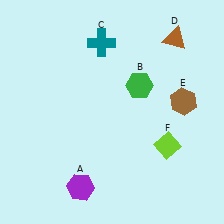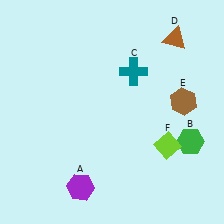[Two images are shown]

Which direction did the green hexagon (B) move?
The green hexagon (B) moved down.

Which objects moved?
The objects that moved are: the green hexagon (B), the teal cross (C).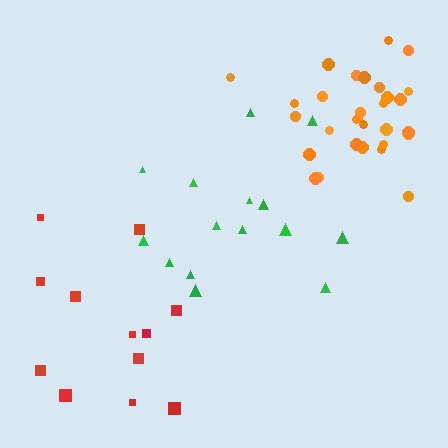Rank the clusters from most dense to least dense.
orange, green, red.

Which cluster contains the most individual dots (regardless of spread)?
Orange (30).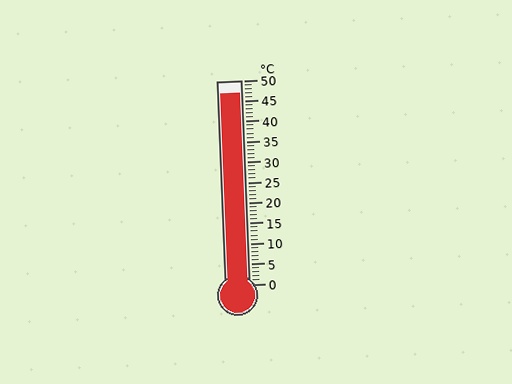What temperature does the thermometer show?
The thermometer shows approximately 47°C.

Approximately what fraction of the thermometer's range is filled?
The thermometer is filled to approximately 95% of its range.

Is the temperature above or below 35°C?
The temperature is above 35°C.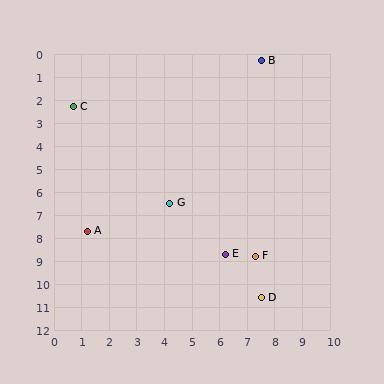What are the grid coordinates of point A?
Point A is at approximately (1.2, 7.7).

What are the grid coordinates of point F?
Point F is at approximately (7.3, 8.8).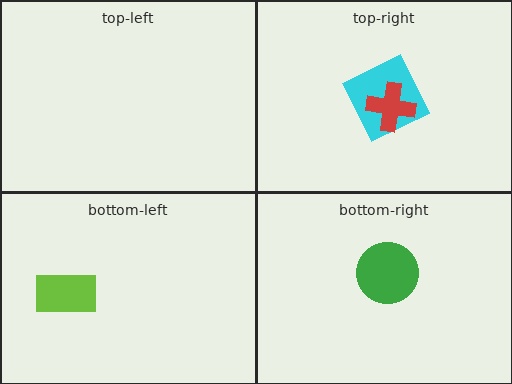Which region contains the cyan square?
The top-right region.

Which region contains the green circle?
The bottom-right region.